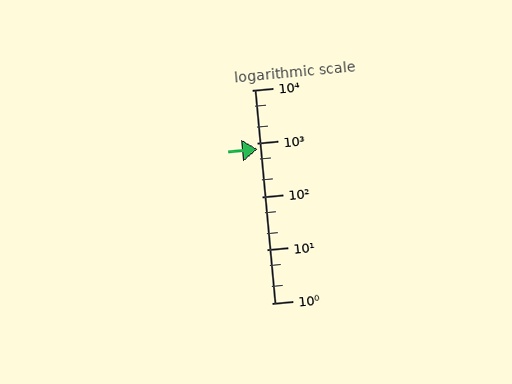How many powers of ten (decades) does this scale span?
The scale spans 4 decades, from 1 to 10000.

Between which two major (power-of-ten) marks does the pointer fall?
The pointer is between 100 and 1000.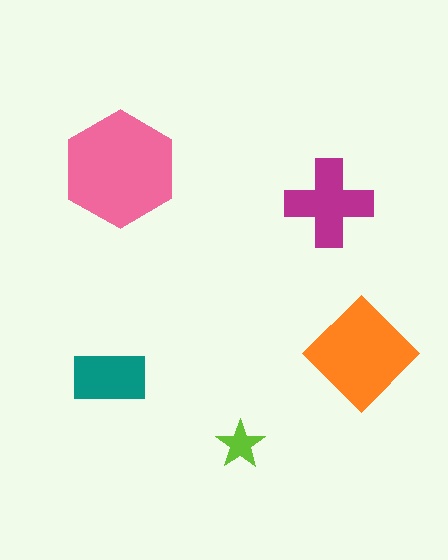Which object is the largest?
The pink hexagon.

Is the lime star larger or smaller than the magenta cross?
Smaller.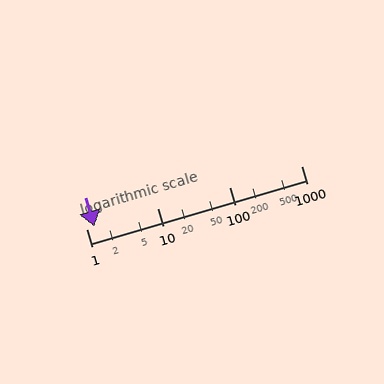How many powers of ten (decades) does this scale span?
The scale spans 3 decades, from 1 to 1000.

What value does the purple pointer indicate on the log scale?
The pointer indicates approximately 1.3.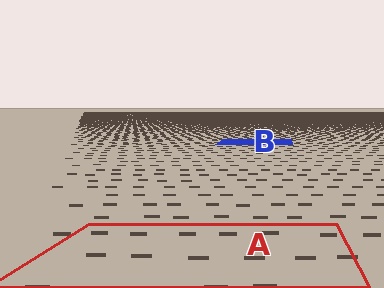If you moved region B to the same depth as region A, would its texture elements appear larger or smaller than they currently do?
They would appear larger. At a closer depth, the same texture elements are projected at a bigger on-screen size.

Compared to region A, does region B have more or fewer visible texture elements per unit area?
Region B has more texture elements per unit area — they are packed more densely because it is farther away.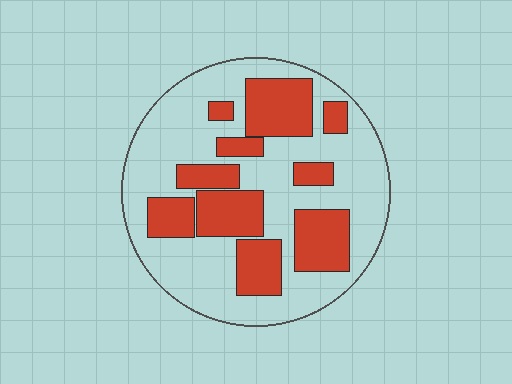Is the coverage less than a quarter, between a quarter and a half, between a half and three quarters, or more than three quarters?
Between a quarter and a half.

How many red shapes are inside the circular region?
10.